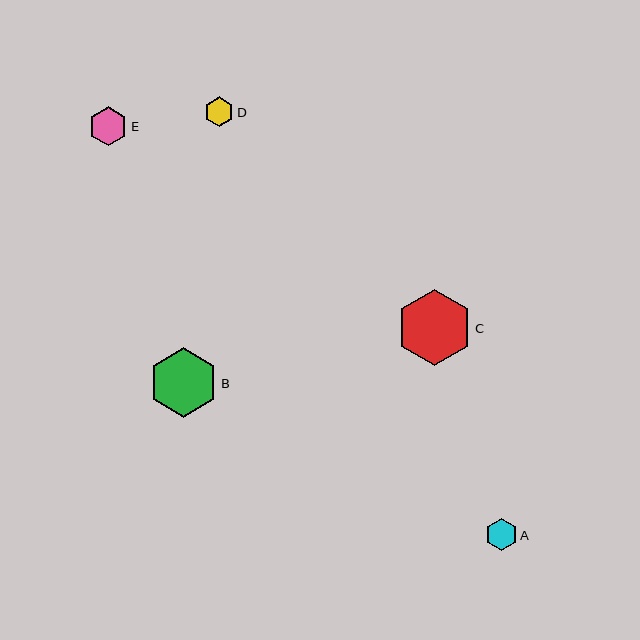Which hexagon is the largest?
Hexagon C is the largest with a size of approximately 75 pixels.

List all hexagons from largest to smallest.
From largest to smallest: C, B, E, A, D.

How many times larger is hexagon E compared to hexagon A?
Hexagon E is approximately 1.2 times the size of hexagon A.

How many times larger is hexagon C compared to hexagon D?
Hexagon C is approximately 2.5 times the size of hexagon D.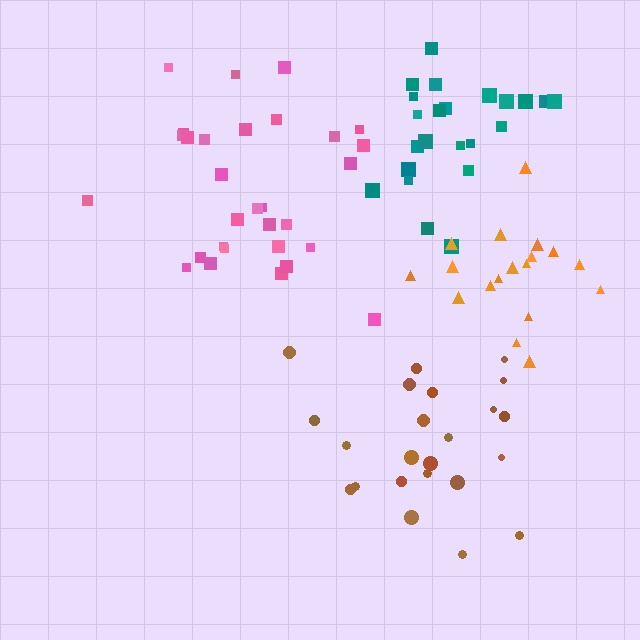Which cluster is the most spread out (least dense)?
Pink.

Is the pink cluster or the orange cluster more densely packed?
Orange.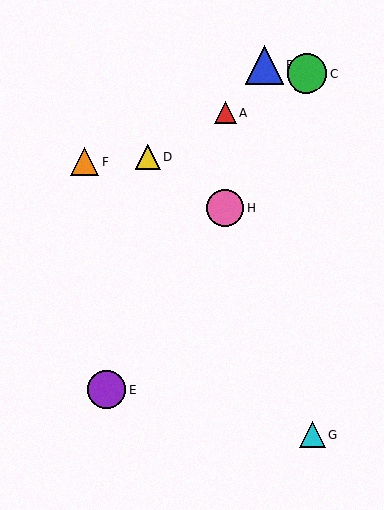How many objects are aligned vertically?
2 objects (A, H) are aligned vertically.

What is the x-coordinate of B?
Object B is at x≈264.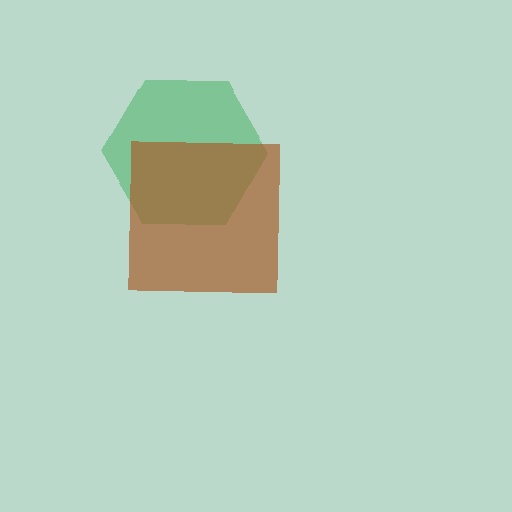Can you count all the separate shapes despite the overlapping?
Yes, there are 2 separate shapes.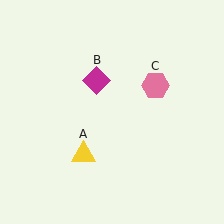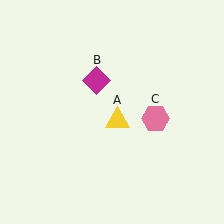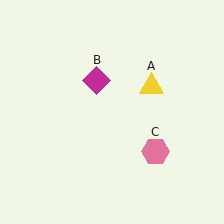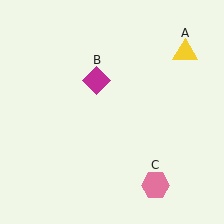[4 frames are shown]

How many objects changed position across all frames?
2 objects changed position: yellow triangle (object A), pink hexagon (object C).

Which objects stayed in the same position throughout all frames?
Magenta diamond (object B) remained stationary.